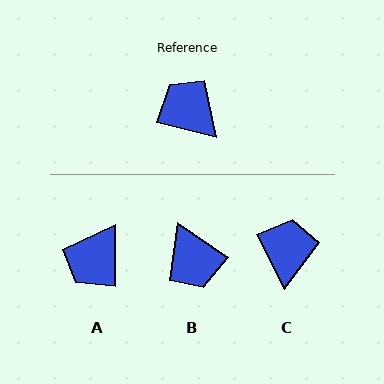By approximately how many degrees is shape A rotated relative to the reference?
Approximately 104 degrees counter-clockwise.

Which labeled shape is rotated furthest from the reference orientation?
B, about 161 degrees away.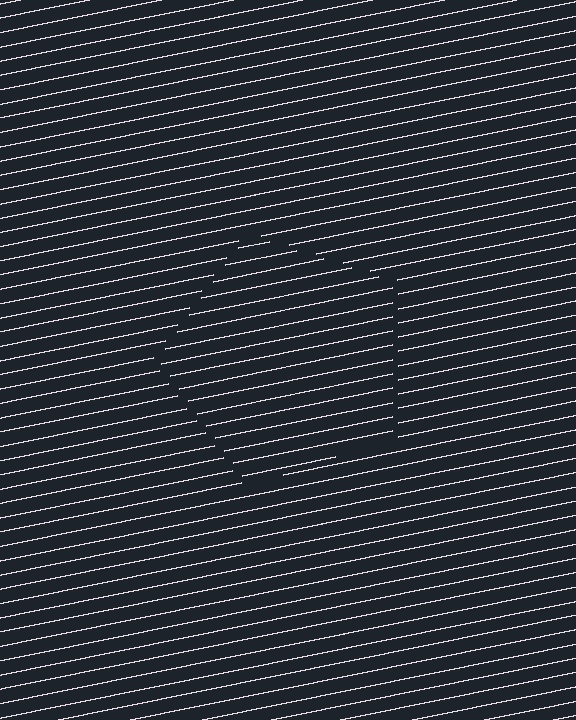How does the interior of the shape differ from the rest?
The interior of the shape contains the same grating, shifted by half a period — the contour is defined by the phase discontinuity where line-ends from the inner and outer gratings abut.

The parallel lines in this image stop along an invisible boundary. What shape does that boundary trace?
An illusory pentagon. The interior of the shape contains the same grating, shifted by half a period — the contour is defined by the phase discontinuity where line-ends from the inner and outer gratings abut.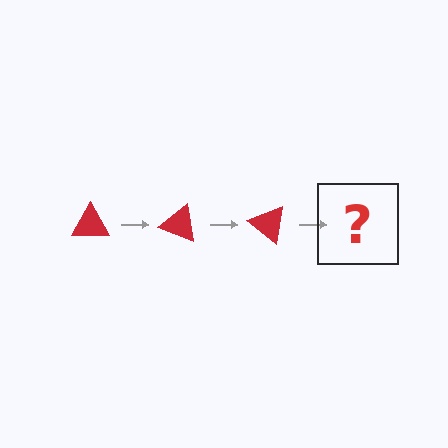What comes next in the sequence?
The next element should be a red triangle rotated 60 degrees.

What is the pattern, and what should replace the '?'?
The pattern is that the triangle rotates 20 degrees each step. The '?' should be a red triangle rotated 60 degrees.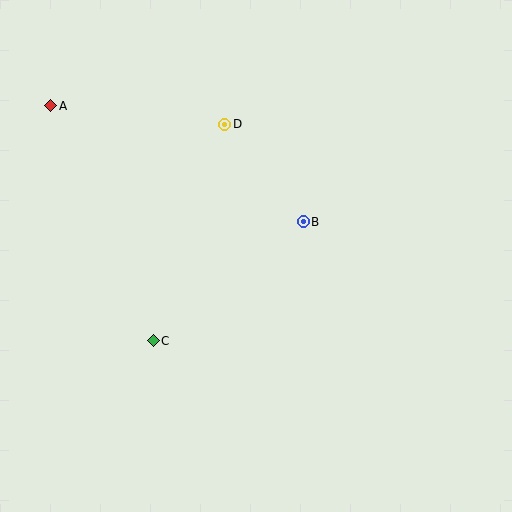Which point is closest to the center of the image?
Point B at (303, 222) is closest to the center.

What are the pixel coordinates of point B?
Point B is at (303, 222).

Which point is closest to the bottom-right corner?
Point B is closest to the bottom-right corner.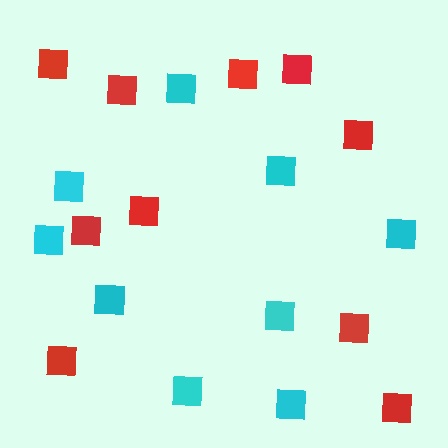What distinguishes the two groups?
There are 2 groups: one group of cyan squares (9) and one group of red squares (10).